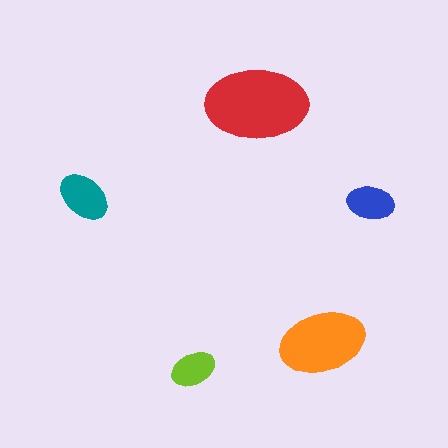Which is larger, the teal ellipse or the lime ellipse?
The teal one.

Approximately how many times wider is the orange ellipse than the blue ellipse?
About 2 times wider.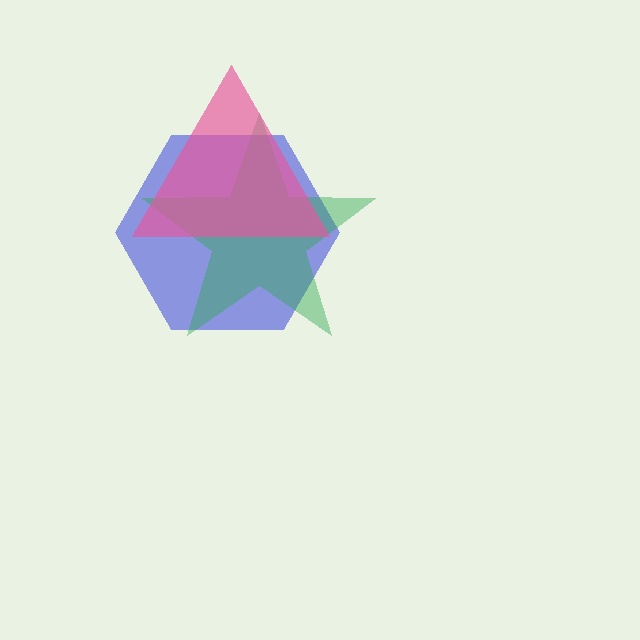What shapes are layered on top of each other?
The layered shapes are: a blue hexagon, a green star, a pink triangle.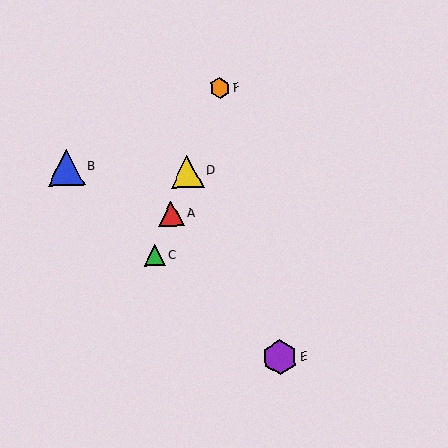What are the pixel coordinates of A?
Object A is at (171, 214).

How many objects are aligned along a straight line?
4 objects (A, C, D, F) are aligned along a straight line.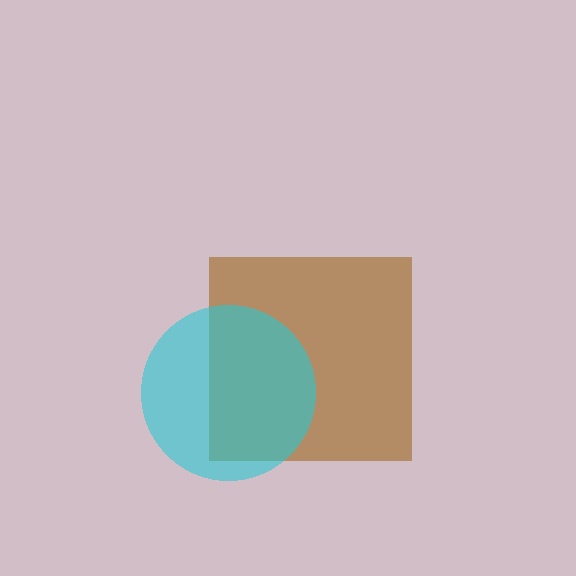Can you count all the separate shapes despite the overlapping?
Yes, there are 2 separate shapes.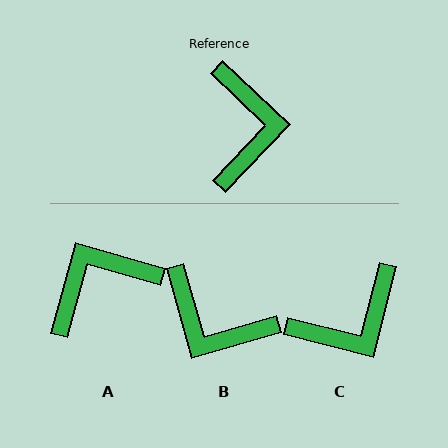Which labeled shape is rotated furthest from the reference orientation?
B, about 121 degrees away.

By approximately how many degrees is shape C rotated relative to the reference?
Approximately 61 degrees clockwise.